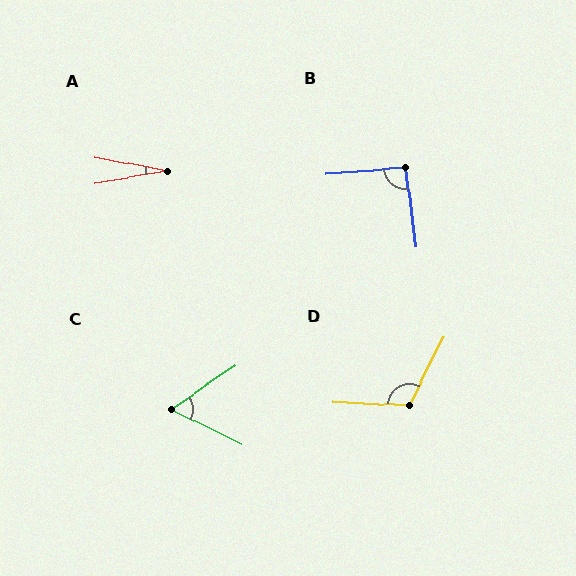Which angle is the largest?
D, at approximately 115 degrees.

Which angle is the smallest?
A, at approximately 20 degrees.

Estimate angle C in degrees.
Approximately 61 degrees.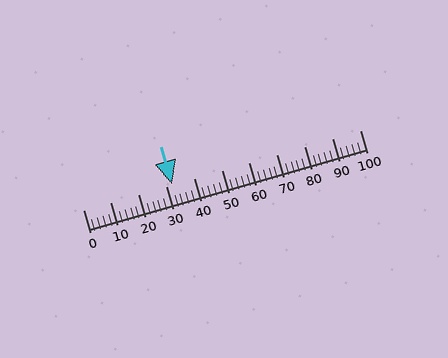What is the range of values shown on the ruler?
The ruler shows values from 0 to 100.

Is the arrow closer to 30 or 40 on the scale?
The arrow is closer to 30.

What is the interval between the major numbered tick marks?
The major tick marks are spaced 10 units apart.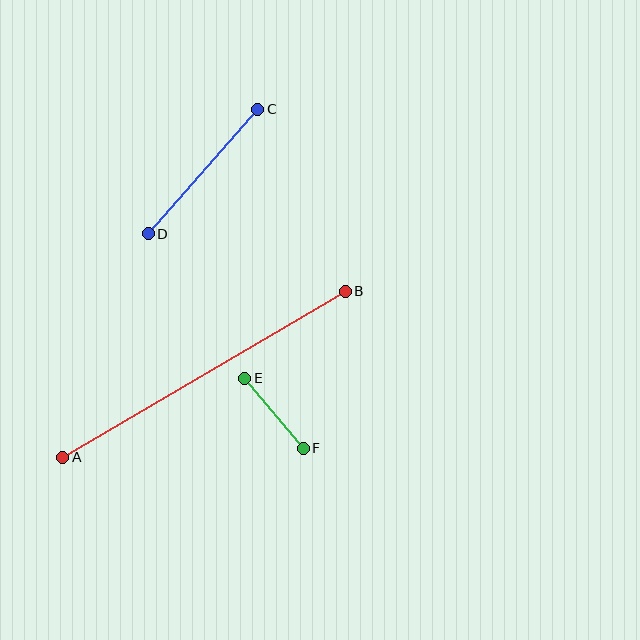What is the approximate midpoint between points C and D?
The midpoint is at approximately (203, 171) pixels.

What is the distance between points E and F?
The distance is approximately 91 pixels.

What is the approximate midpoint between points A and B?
The midpoint is at approximately (204, 374) pixels.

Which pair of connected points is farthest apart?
Points A and B are farthest apart.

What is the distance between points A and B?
The distance is approximately 328 pixels.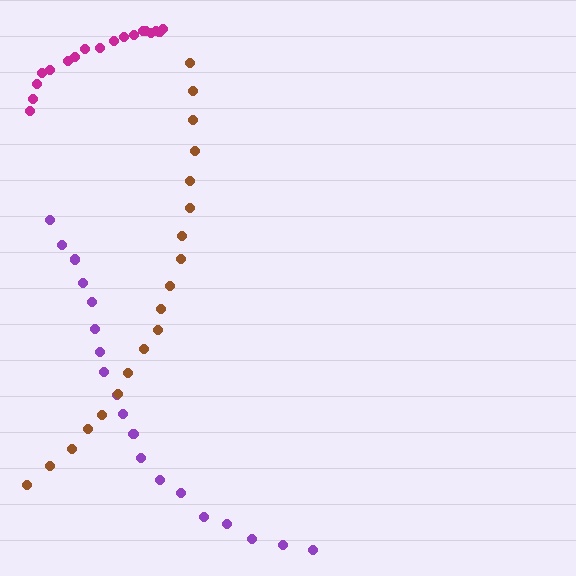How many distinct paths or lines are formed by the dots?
There are 3 distinct paths.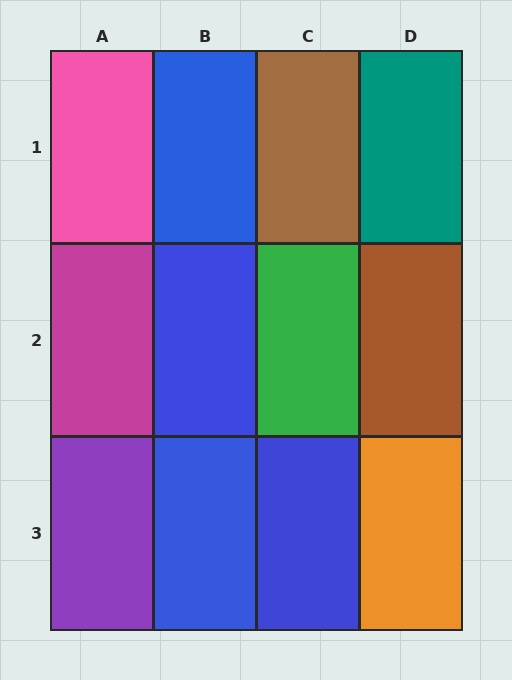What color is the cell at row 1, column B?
Blue.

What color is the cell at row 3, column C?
Blue.